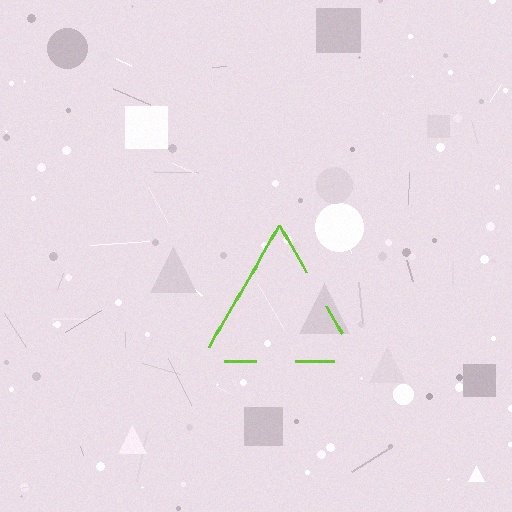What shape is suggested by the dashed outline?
The dashed outline suggests a triangle.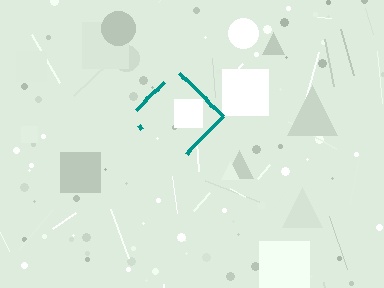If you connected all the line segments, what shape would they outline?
They would outline a diamond.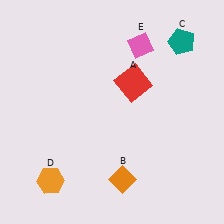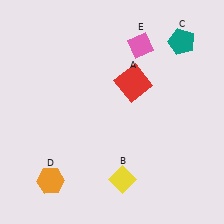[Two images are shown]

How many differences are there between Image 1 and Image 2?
There is 1 difference between the two images.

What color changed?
The diamond (B) changed from orange in Image 1 to yellow in Image 2.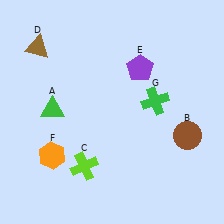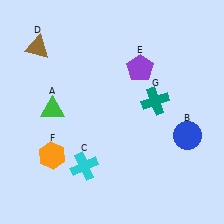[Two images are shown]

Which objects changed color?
B changed from brown to blue. C changed from lime to cyan. G changed from green to teal.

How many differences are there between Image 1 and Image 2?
There are 3 differences between the two images.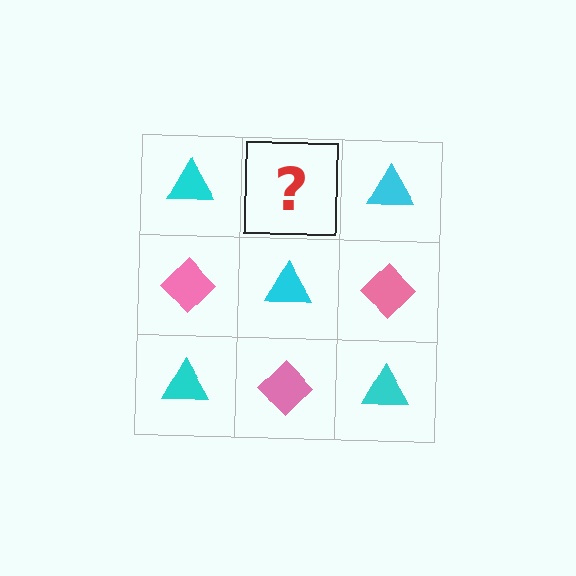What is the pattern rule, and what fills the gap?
The rule is that it alternates cyan triangle and pink diamond in a checkerboard pattern. The gap should be filled with a pink diamond.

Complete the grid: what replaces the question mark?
The question mark should be replaced with a pink diamond.